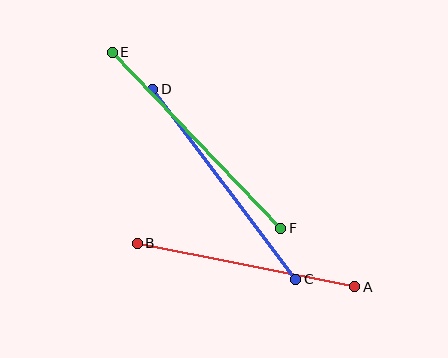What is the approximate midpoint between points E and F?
The midpoint is at approximately (196, 140) pixels.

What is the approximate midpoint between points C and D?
The midpoint is at approximately (224, 184) pixels.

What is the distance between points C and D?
The distance is approximately 238 pixels.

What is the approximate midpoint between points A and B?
The midpoint is at approximately (246, 265) pixels.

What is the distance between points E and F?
The distance is approximately 243 pixels.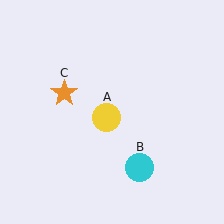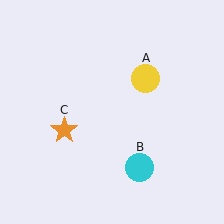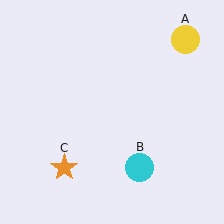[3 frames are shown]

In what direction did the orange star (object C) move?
The orange star (object C) moved down.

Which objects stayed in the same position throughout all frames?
Cyan circle (object B) remained stationary.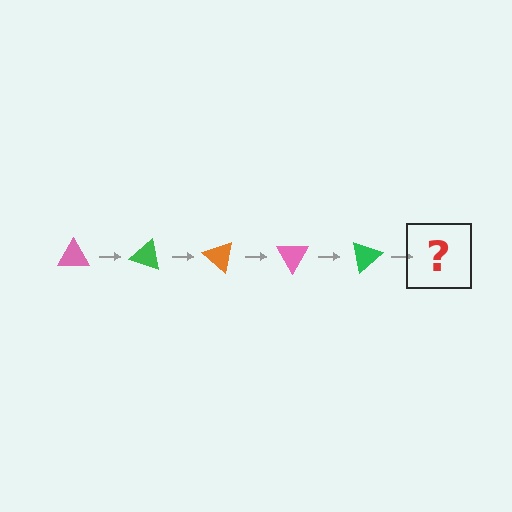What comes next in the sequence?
The next element should be an orange triangle, rotated 100 degrees from the start.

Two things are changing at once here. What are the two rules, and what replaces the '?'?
The two rules are that it rotates 20 degrees each step and the color cycles through pink, green, and orange. The '?' should be an orange triangle, rotated 100 degrees from the start.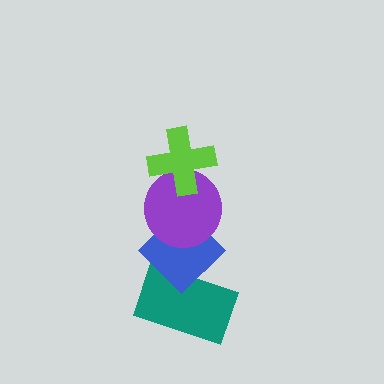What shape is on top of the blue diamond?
The purple circle is on top of the blue diamond.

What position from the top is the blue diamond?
The blue diamond is 3rd from the top.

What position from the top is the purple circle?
The purple circle is 2nd from the top.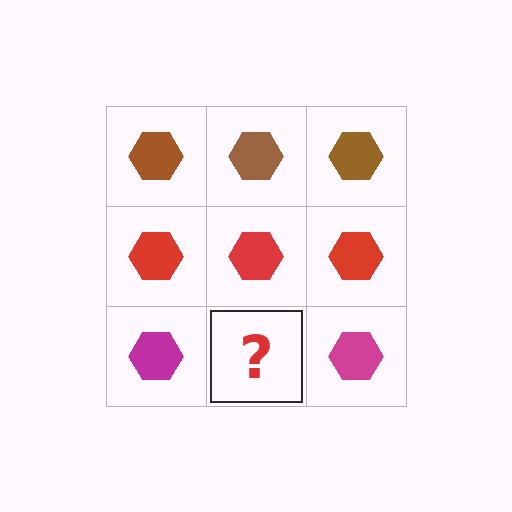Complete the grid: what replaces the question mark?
The question mark should be replaced with a magenta hexagon.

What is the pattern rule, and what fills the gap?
The rule is that each row has a consistent color. The gap should be filled with a magenta hexagon.